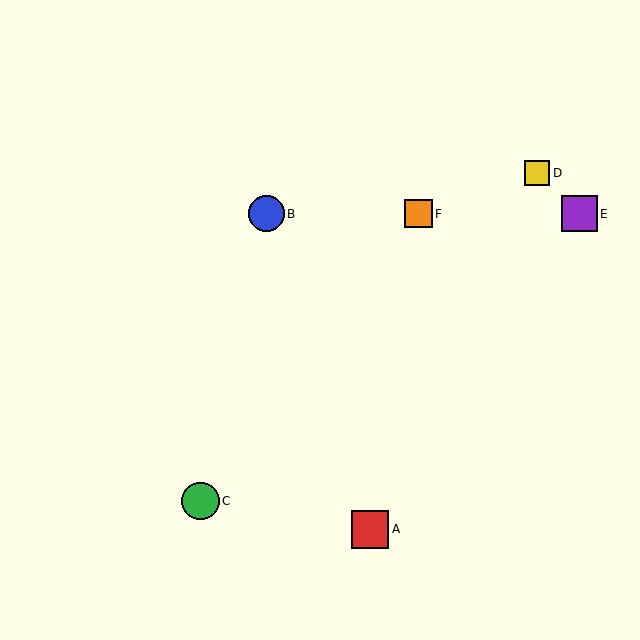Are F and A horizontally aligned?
No, F is at y≈214 and A is at y≈529.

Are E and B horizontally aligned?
Yes, both are at y≈214.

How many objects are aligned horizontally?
3 objects (B, E, F) are aligned horizontally.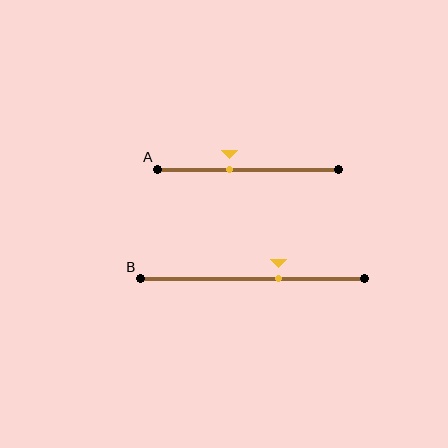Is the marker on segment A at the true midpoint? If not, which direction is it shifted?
No, the marker on segment A is shifted to the left by about 10% of the segment length.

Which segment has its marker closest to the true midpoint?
Segment A has its marker closest to the true midpoint.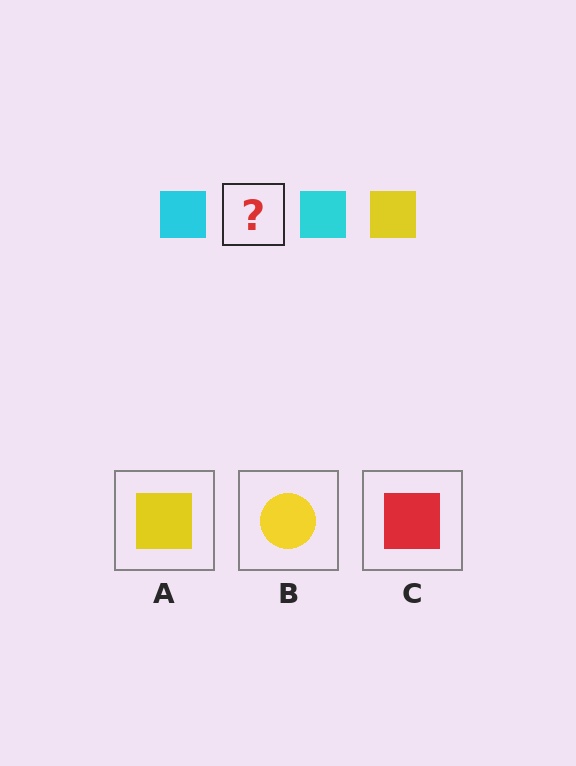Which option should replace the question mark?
Option A.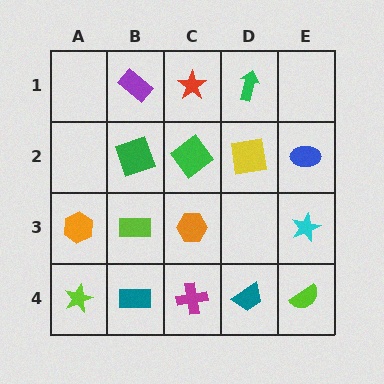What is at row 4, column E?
A lime semicircle.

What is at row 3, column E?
A cyan star.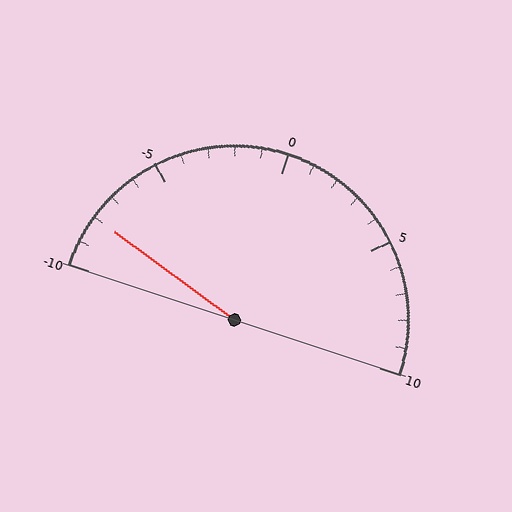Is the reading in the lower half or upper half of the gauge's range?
The reading is in the lower half of the range (-10 to 10).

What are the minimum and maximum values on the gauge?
The gauge ranges from -10 to 10.